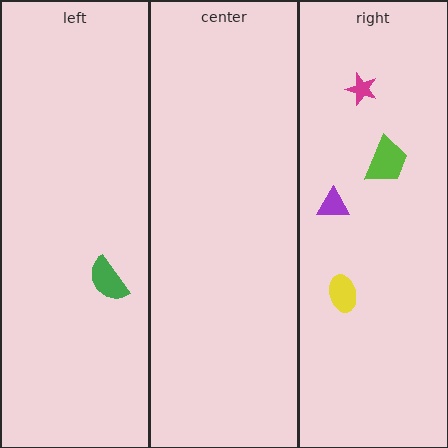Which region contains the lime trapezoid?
The right region.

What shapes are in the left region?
The green semicircle.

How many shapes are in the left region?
1.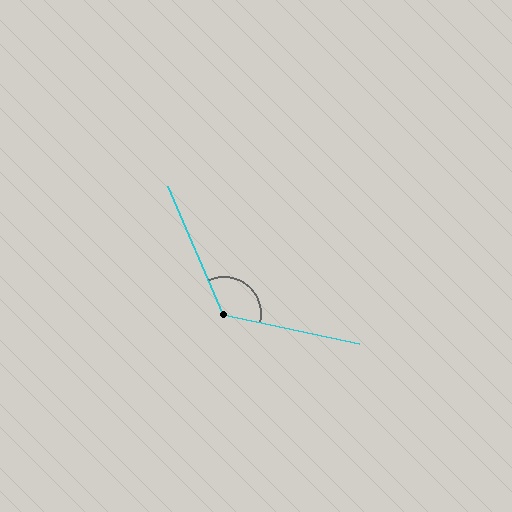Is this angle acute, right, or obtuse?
It is obtuse.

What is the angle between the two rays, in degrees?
Approximately 126 degrees.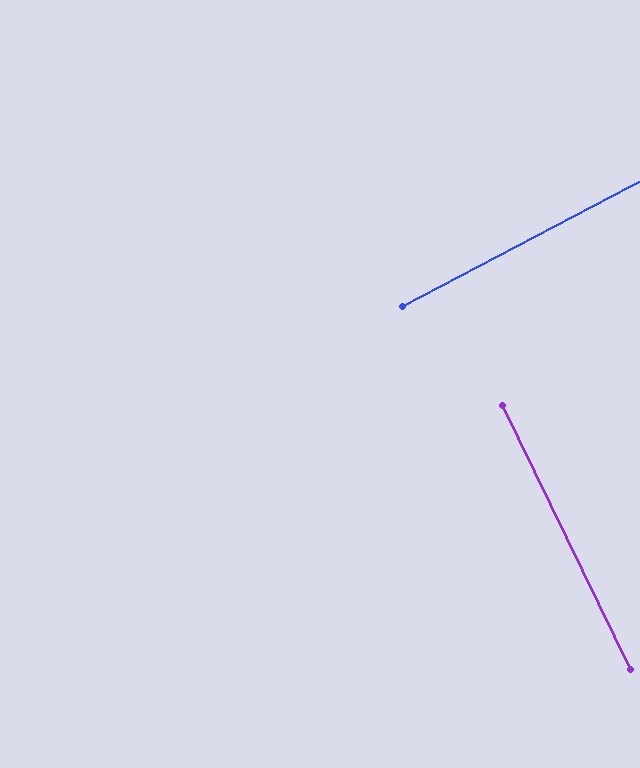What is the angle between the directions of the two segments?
Approximately 88 degrees.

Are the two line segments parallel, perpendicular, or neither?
Perpendicular — they meet at approximately 88°.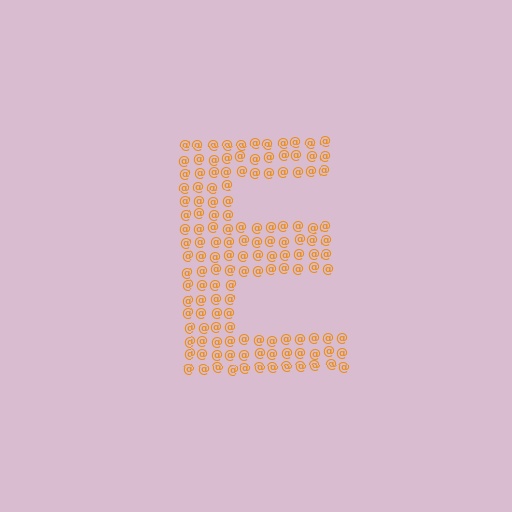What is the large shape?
The large shape is the letter E.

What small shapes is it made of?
It is made of small at signs.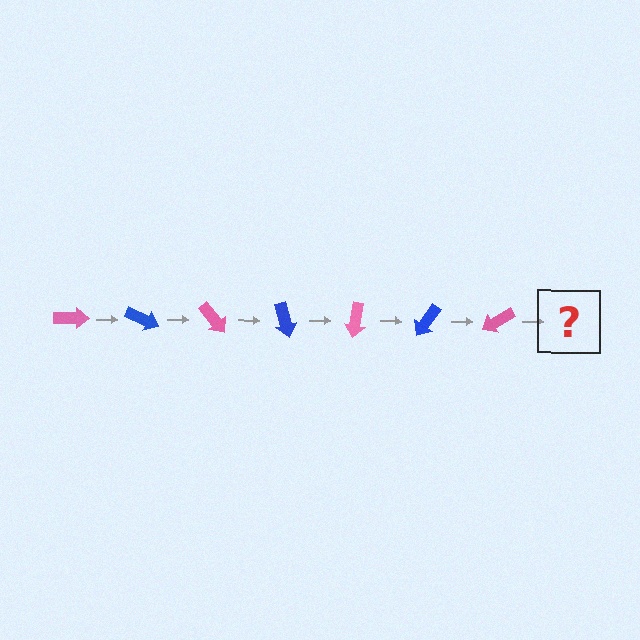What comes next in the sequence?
The next element should be a blue arrow, rotated 175 degrees from the start.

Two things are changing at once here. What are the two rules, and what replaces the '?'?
The two rules are that it rotates 25 degrees each step and the color cycles through pink and blue. The '?' should be a blue arrow, rotated 175 degrees from the start.